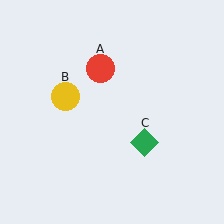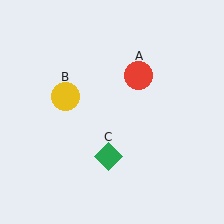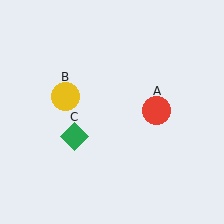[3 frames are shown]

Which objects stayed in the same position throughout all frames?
Yellow circle (object B) remained stationary.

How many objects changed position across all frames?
2 objects changed position: red circle (object A), green diamond (object C).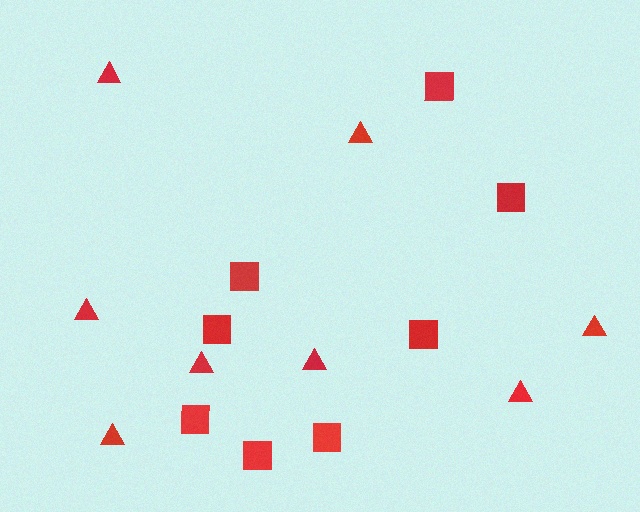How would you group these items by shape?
There are 2 groups: one group of triangles (8) and one group of squares (8).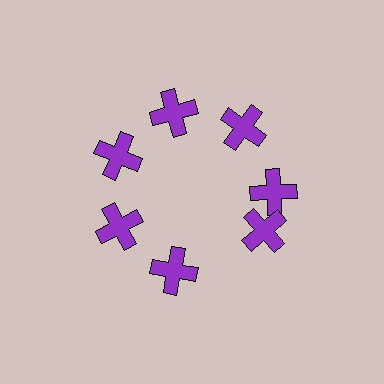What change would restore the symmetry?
The symmetry would be restored by rotating it back into even spacing with its neighbors so that all 7 crosses sit at equal angles and equal distance from the center.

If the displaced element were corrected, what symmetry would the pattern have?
It would have 7-fold rotational symmetry — the pattern would map onto itself every 51 degrees.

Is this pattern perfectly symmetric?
No. The 7 purple crosses are arranged in a ring, but one element near the 5 o'clock position is rotated out of alignment along the ring, breaking the 7-fold rotational symmetry.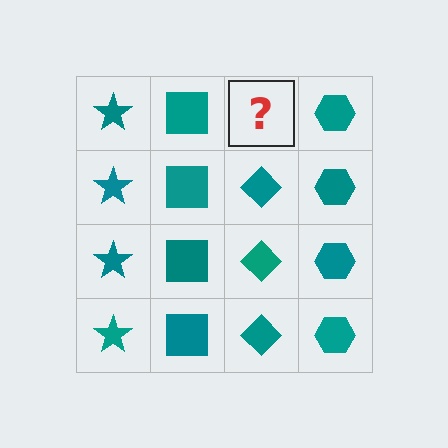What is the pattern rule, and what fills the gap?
The rule is that each column has a consistent shape. The gap should be filled with a teal diamond.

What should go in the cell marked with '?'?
The missing cell should contain a teal diamond.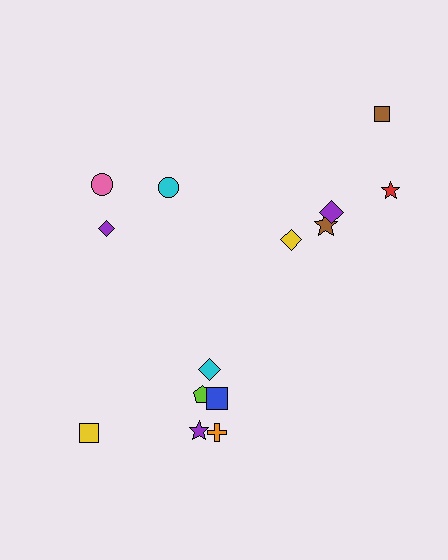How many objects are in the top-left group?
There are 3 objects.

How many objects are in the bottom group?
There are 6 objects.